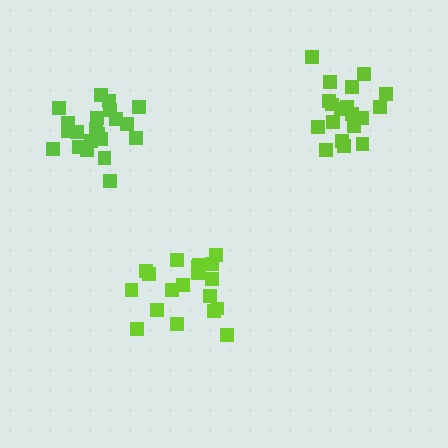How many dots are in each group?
Group 1: 19 dots, Group 2: 19 dots, Group 3: 21 dots (59 total).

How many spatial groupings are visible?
There are 3 spatial groupings.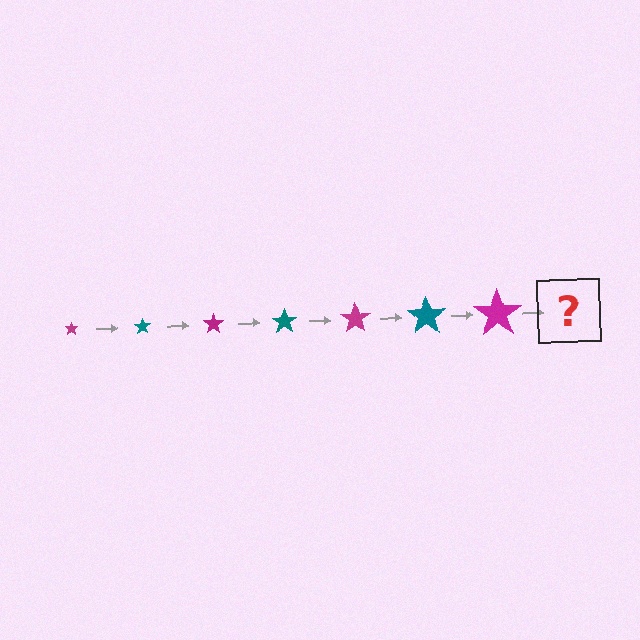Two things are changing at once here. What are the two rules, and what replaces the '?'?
The two rules are that the star grows larger each step and the color cycles through magenta and teal. The '?' should be a teal star, larger than the previous one.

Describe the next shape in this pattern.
It should be a teal star, larger than the previous one.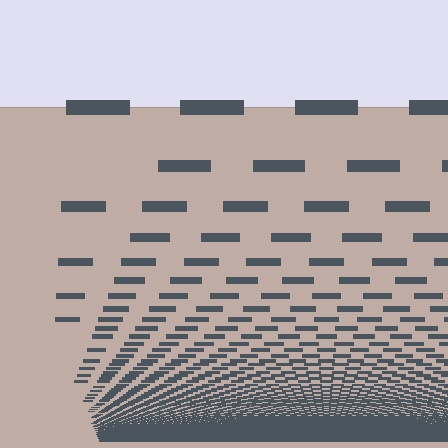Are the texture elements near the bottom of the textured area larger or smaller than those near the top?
Smaller. The gradient is inverted — elements near the bottom are smaller and denser.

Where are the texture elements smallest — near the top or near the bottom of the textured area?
Near the bottom.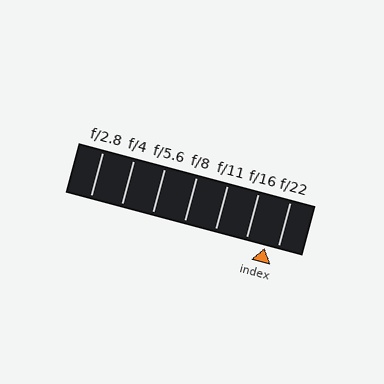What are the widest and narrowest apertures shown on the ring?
The widest aperture shown is f/2.8 and the narrowest is f/22.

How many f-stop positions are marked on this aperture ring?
There are 7 f-stop positions marked.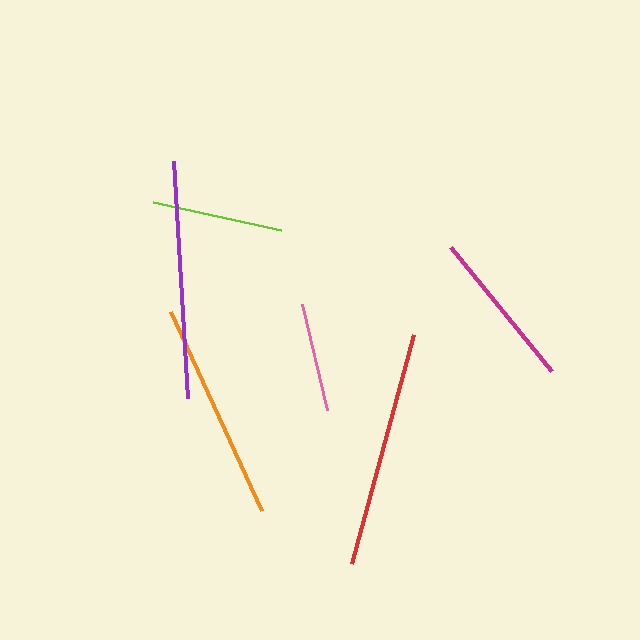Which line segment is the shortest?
The pink line is the shortest at approximately 109 pixels.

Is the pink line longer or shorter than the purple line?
The purple line is longer than the pink line.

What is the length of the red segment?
The red segment is approximately 238 pixels long.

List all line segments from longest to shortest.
From longest to shortest: red, purple, orange, magenta, lime, pink.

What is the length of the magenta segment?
The magenta segment is approximately 160 pixels long.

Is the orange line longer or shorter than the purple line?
The purple line is longer than the orange line.